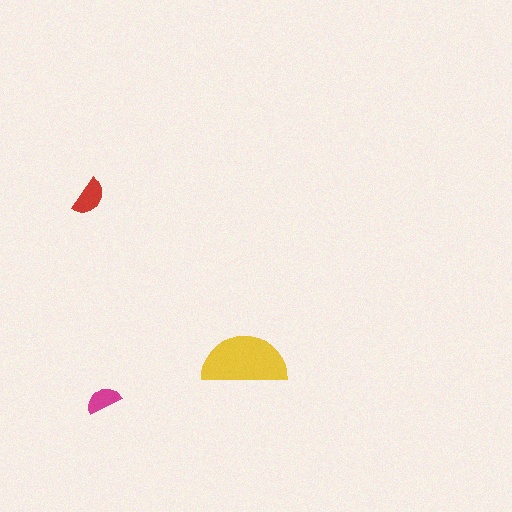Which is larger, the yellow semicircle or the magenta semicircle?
The yellow one.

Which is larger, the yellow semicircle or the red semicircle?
The yellow one.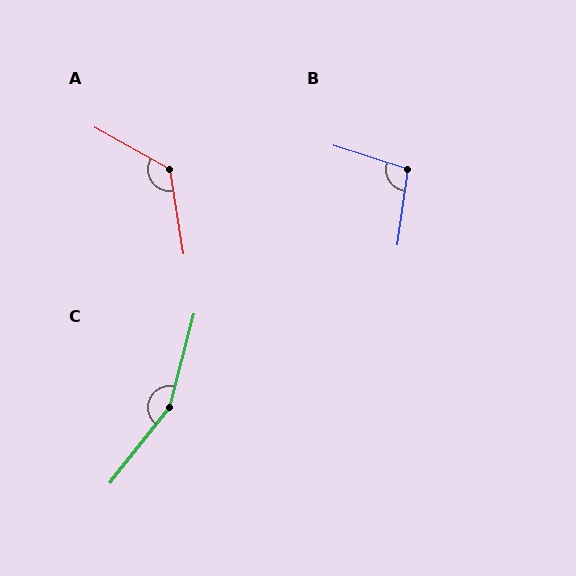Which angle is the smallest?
B, at approximately 100 degrees.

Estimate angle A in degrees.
Approximately 128 degrees.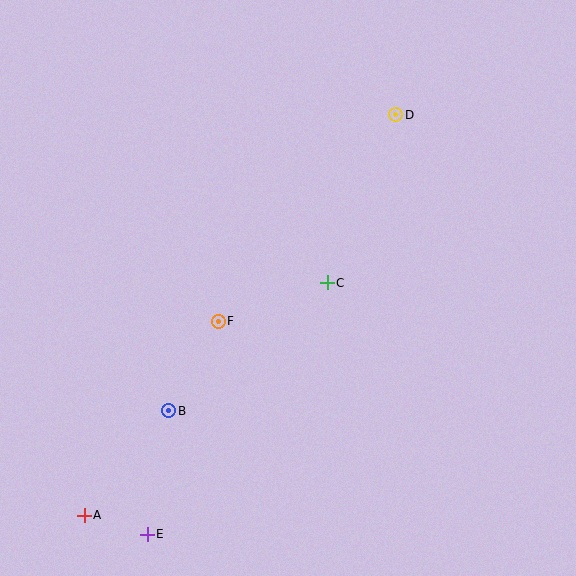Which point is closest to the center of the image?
Point C at (327, 283) is closest to the center.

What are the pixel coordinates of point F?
Point F is at (218, 321).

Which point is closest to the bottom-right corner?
Point C is closest to the bottom-right corner.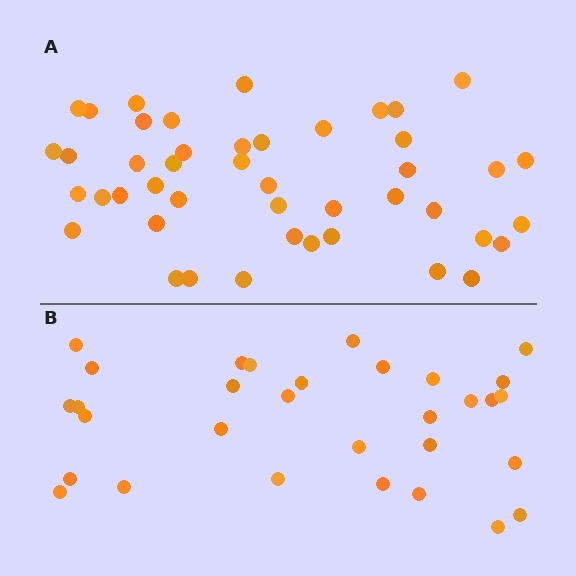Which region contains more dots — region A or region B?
Region A (the top region) has more dots.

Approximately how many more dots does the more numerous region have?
Region A has approximately 15 more dots than region B.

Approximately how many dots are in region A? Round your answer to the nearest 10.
About 40 dots. (The exact count is 45, which rounds to 40.)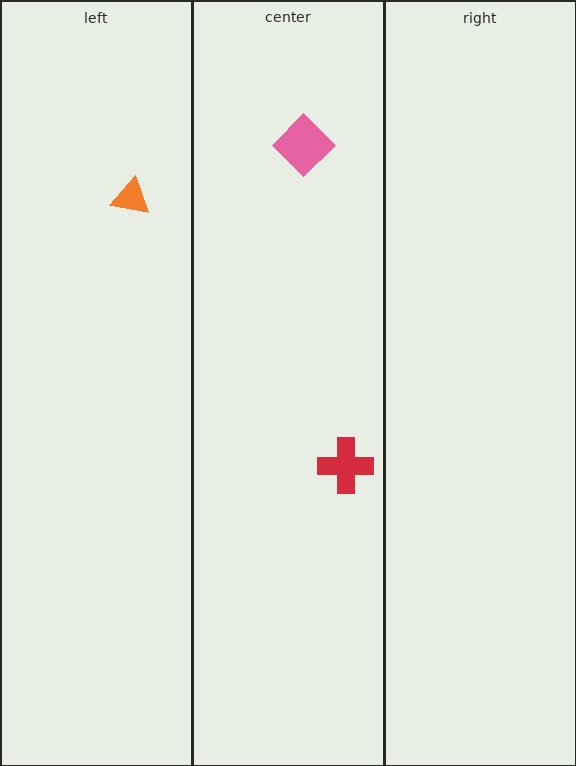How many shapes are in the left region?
1.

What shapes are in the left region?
The orange triangle.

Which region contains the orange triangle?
The left region.